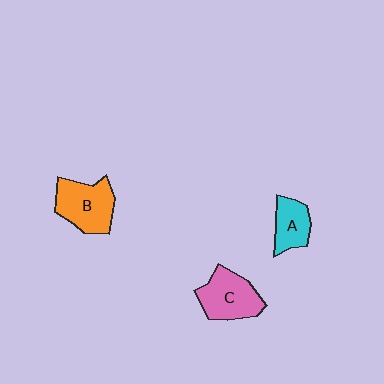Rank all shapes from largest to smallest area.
From largest to smallest: B (orange), C (pink), A (cyan).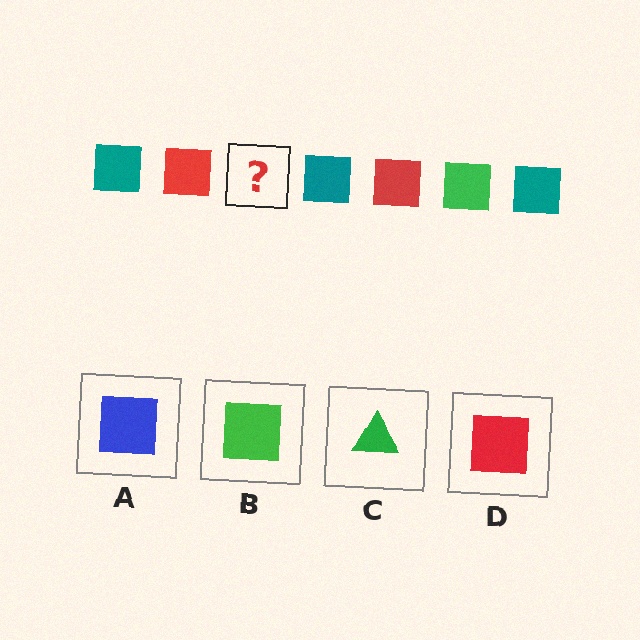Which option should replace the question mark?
Option B.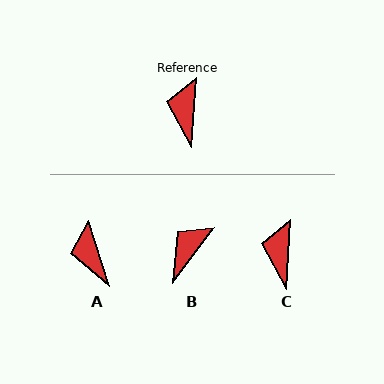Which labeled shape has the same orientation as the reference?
C.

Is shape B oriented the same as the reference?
No, it is off by about 34 degrees.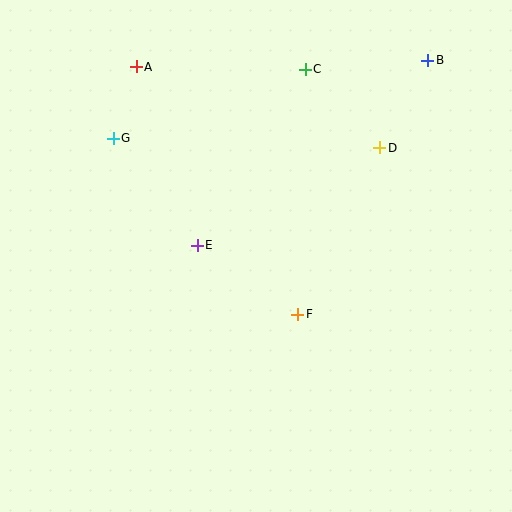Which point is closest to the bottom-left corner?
Point E is closest to the bottom-left corner.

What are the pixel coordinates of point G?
Point G is at (113, 138).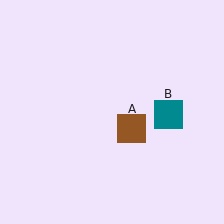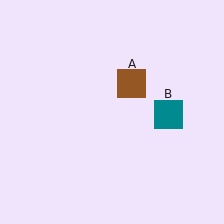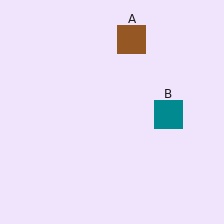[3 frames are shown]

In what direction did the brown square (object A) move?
The brown square (object A) moved up.